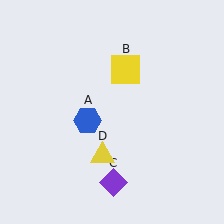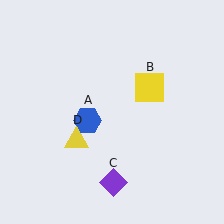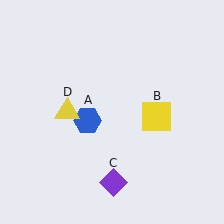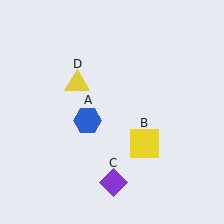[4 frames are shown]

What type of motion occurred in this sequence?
The yellow square (object B), yellow triangle (object D) rotated clockwise around the center of the scene.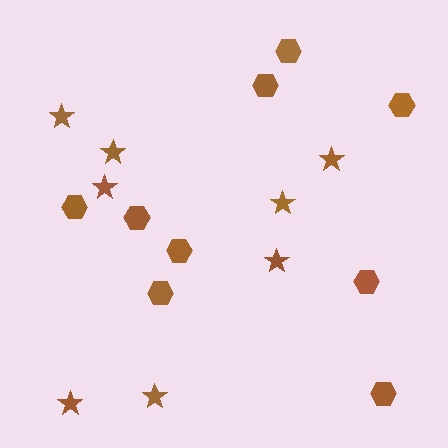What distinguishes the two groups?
There are 2 groups: one group of stars (8) and one group of hexagons (9).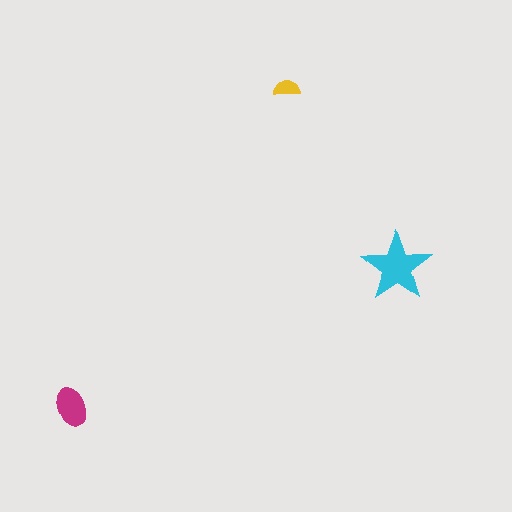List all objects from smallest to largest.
The yellow semicircle, the magenta ellipse, the cyan star.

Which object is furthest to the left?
The magenta ellipse is leftmost.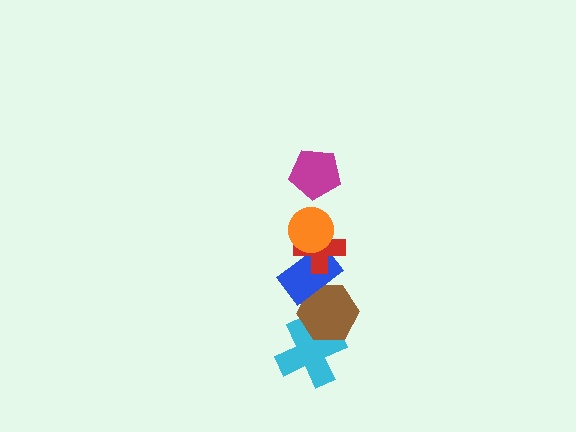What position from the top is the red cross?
The red cross is 3rd from the top.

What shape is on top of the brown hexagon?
The blue rectangle is on top of the brown hexagon.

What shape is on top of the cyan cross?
The brown hexagon is on top of the cyan cross.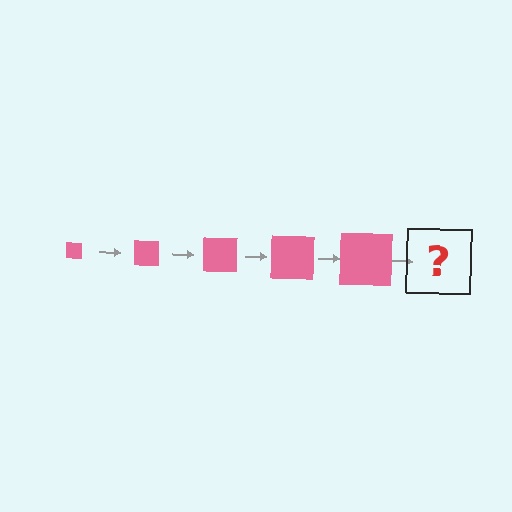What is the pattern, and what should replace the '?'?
The pattern is that the square gets progressively larger each step. The '?' should be a pink square, larger than the previous one.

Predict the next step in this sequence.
The next step is a pink square, larger than the previous one.